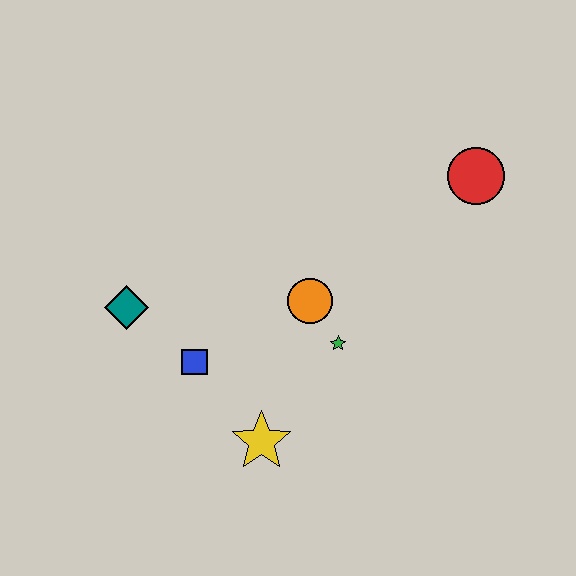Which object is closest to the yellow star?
The blue square is closest to the yellow star.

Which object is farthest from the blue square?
The red circle is farthest from the blue square.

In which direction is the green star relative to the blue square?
The green star is to the right of the blue square.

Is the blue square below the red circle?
Yes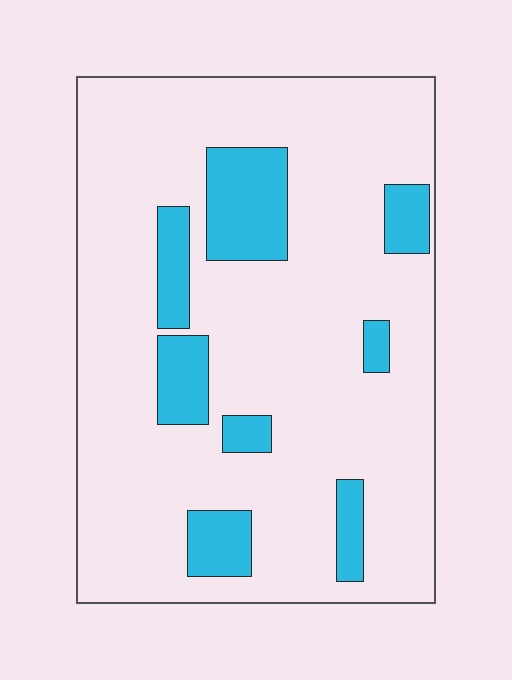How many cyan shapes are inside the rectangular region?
8.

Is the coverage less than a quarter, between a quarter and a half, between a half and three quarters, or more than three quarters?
Less than a quarter.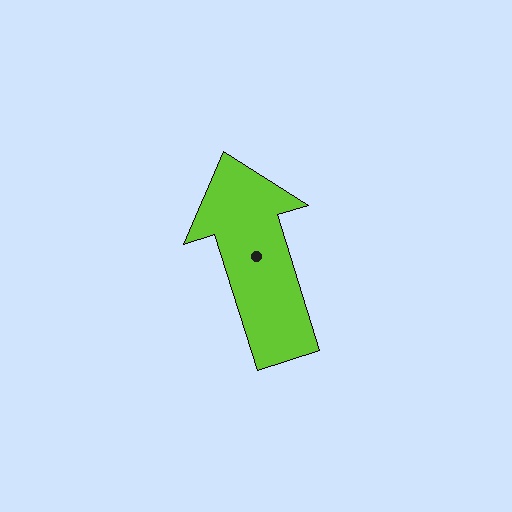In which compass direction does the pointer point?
North.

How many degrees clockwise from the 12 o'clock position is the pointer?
Approximately 343 degrees.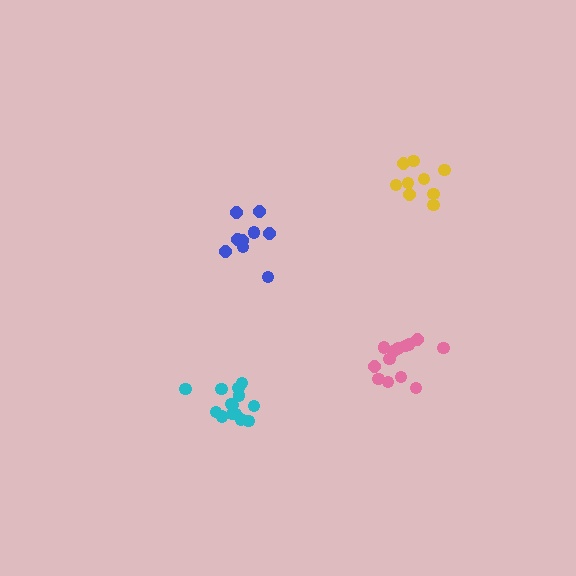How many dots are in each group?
Group 1: 13 dots, Group 2: 9 dots, Group 3: 9 dots, Group 4: 14 dots (45 total).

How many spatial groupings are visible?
There are 4 spatial groupings.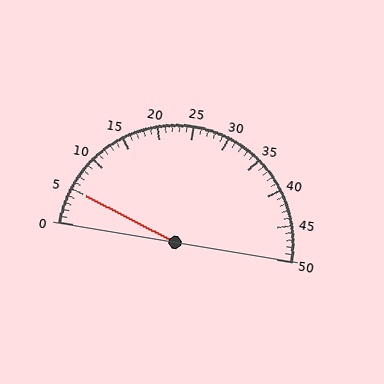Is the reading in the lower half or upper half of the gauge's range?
The reading is in the lower half of the range (0 to 50).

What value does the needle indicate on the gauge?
The needle indicates approximately 5.